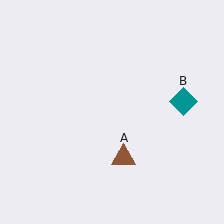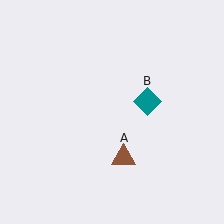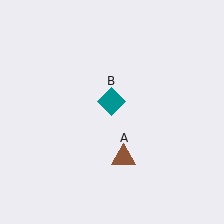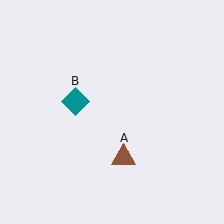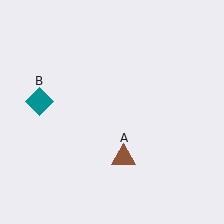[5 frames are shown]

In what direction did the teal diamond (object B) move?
The teal diamond (object B) moved left.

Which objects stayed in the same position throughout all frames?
Brown triangle (object A) remained stationary.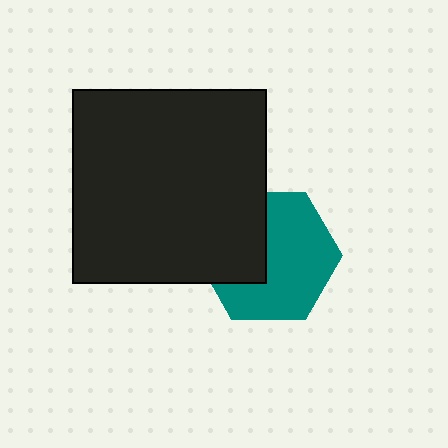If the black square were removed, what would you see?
You would see the complete teal hexagon.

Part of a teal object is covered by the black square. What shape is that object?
It is a hexagon.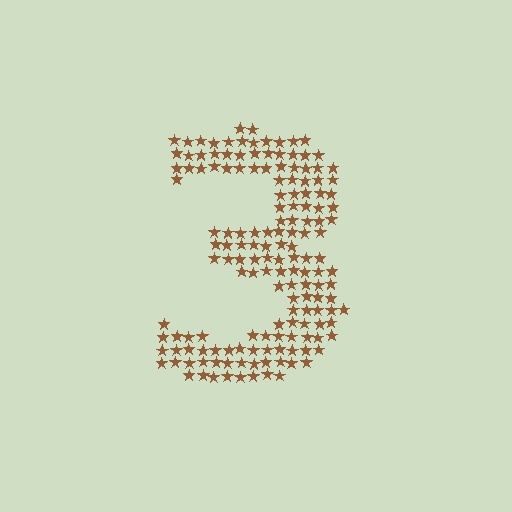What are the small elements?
The small elements are stars.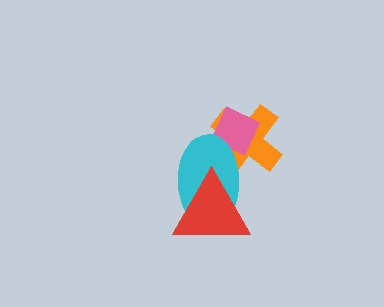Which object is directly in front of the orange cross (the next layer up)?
The pink diamond is directly in front of the orange cross.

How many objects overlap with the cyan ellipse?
3 objects overlap with the cyan ellipse.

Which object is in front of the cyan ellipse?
The red triangle is in front of the cyan ellipse.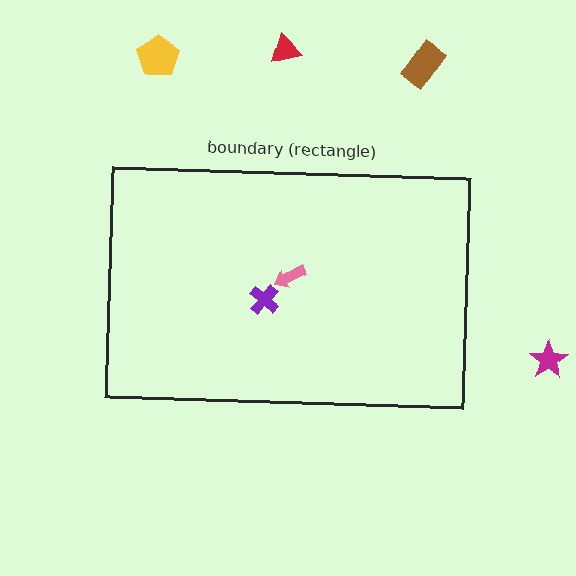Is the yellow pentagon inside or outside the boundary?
Outside.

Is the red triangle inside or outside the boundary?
Outside.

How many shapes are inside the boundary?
2 inside, 4 outside.